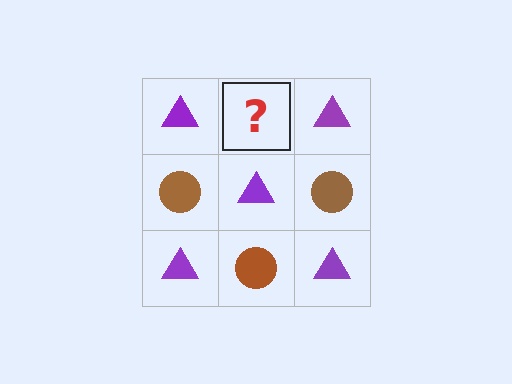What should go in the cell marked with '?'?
The missing cell should contain a brown circle.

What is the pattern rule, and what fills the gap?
The rule is that it alternates purple triangle and brown circle in a checkerboard pattern. The gap should be filled with a brown circle.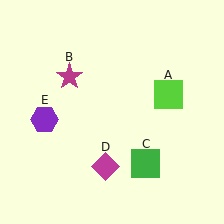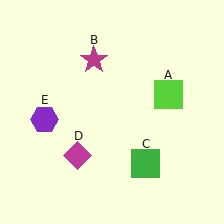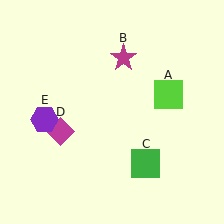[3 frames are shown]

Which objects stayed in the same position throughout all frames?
Lime square (object A) and green square (object C) and purple hexagon (object E) remained stationary.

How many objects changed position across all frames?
2 objects changed position: magenta star (object B), magenta diamond (object D).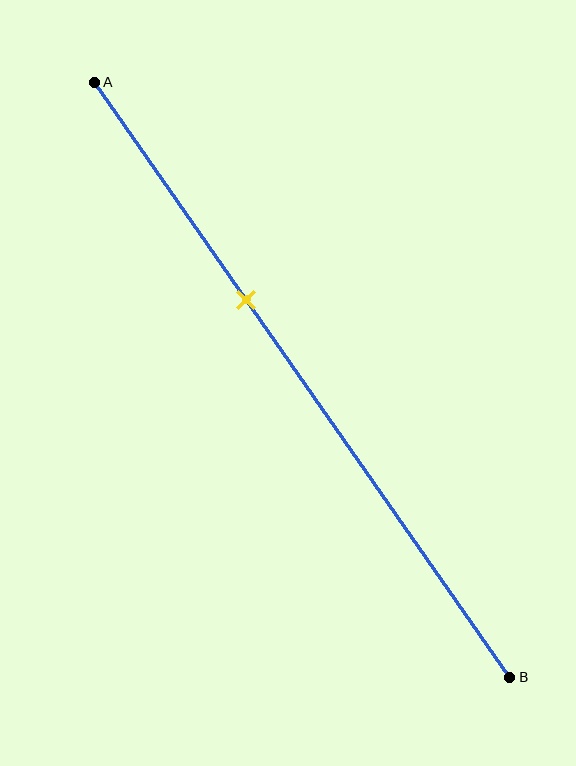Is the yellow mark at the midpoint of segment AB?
No, the mark is at about 35% from A, not at the 50% midpoint.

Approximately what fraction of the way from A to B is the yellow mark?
The yellow mark is approximately 35% of the way from A to B.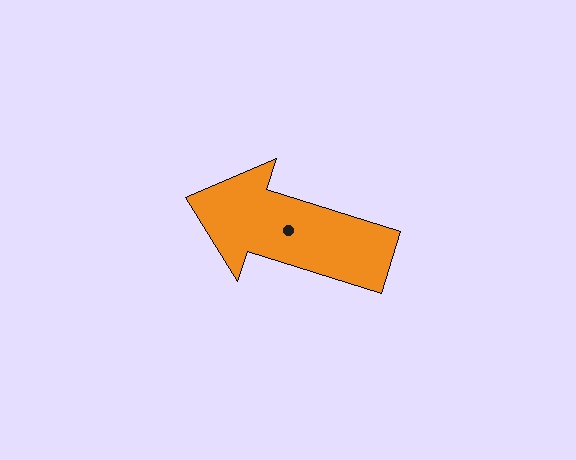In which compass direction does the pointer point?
West.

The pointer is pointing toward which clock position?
Roughly 10 o'clock.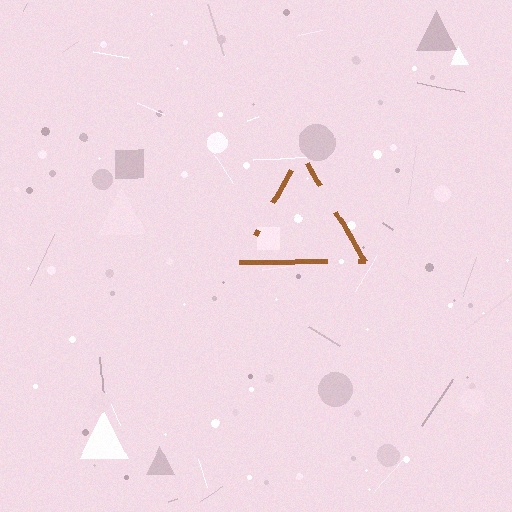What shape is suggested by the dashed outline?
The dashed outline suggests a triangle.